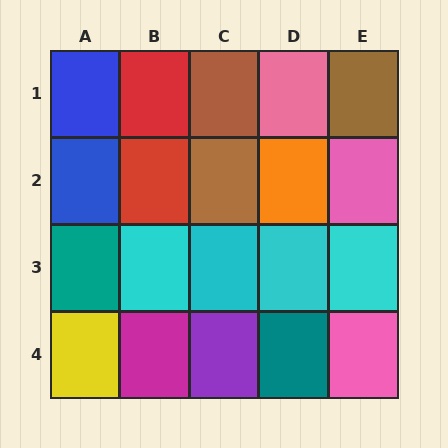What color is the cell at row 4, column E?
Pink.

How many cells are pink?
3 cells are pink.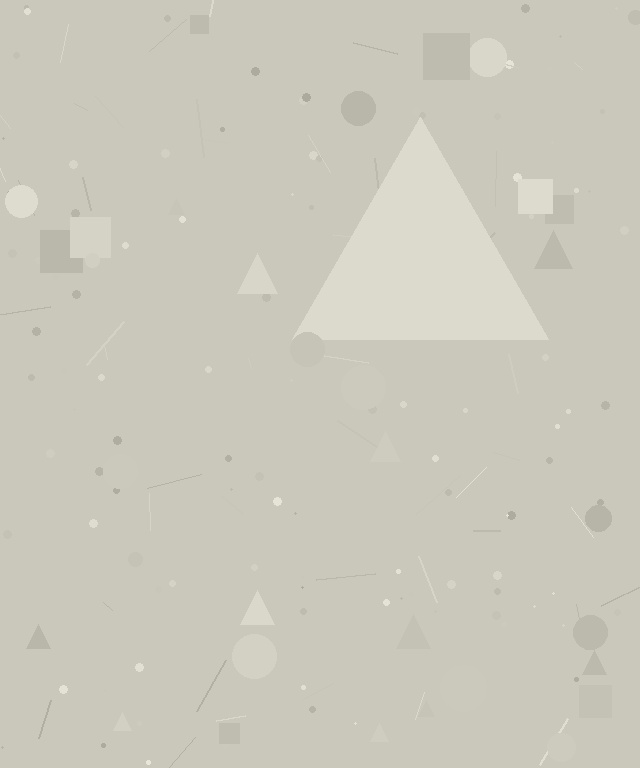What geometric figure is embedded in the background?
A triangle is embedded in the background.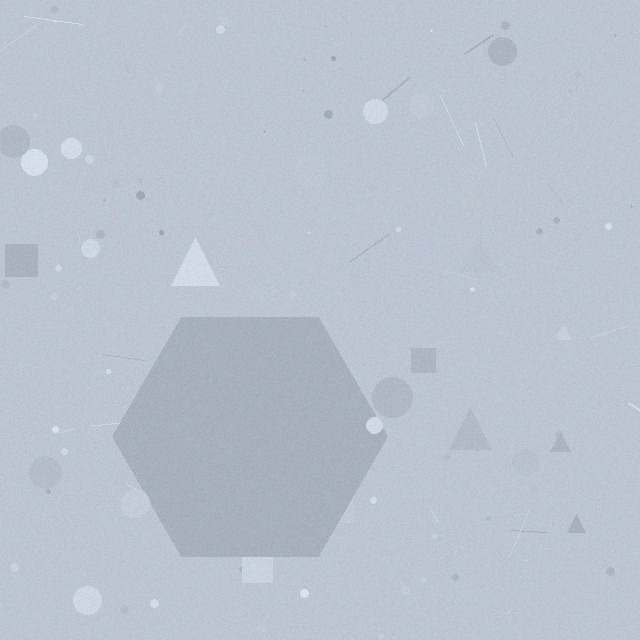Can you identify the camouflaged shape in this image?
The camouflaged shape is a hexagon.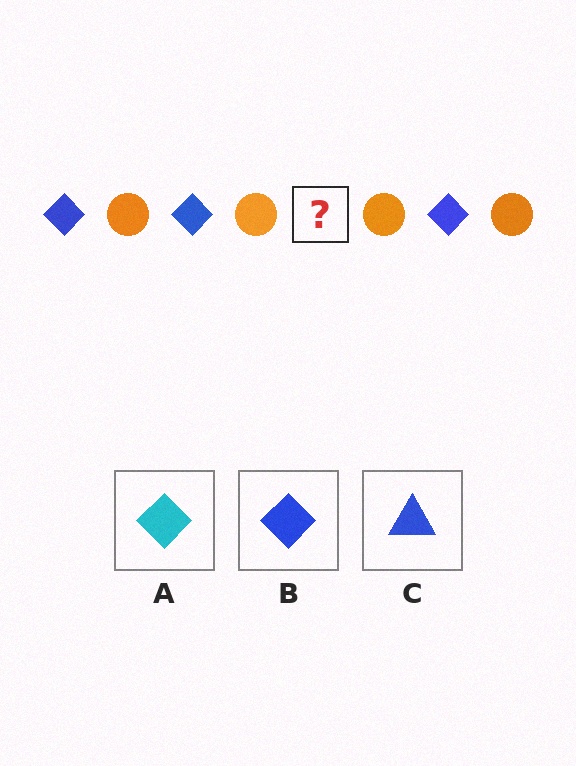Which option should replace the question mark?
Option B.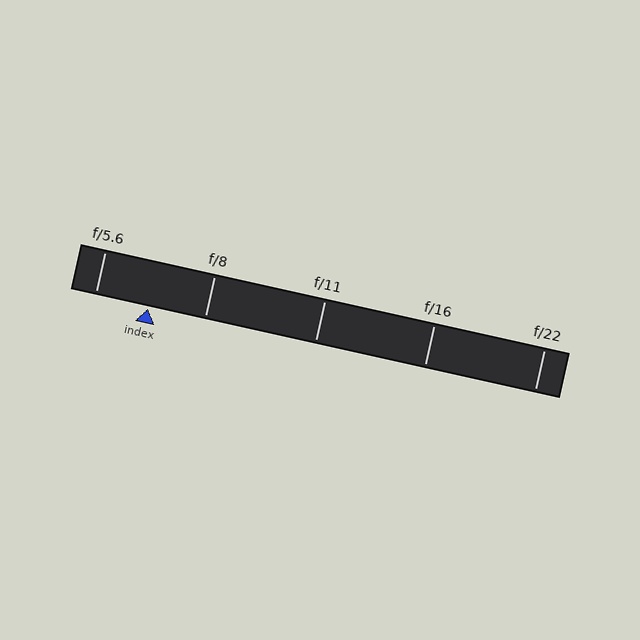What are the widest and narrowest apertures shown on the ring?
The widest aperture shown is f/5.6 and the narrowest is f/22.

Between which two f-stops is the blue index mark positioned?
The index mark is between f/5.6 and f/8.